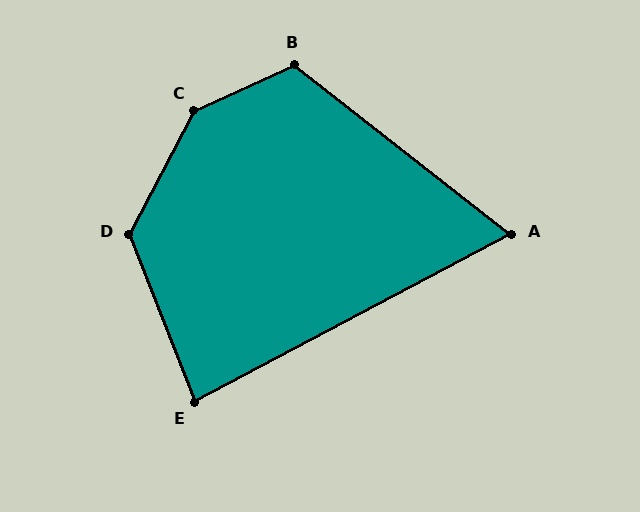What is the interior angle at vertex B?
Approximately 118 degrees (obtuse).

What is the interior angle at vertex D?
Approximately 131 degrees (obtuse).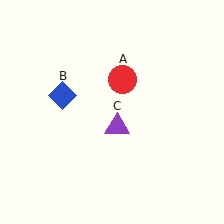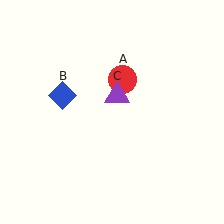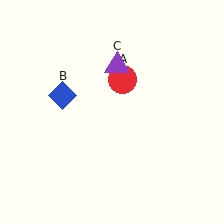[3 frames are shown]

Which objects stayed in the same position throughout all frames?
Red circle (object A) and blue diamond (object B) remained stationary.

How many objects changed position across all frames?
1 object changed position: purple triangle (object C).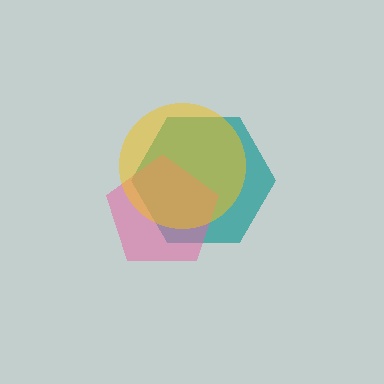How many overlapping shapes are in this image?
There are 3 overlapping shapes in the image.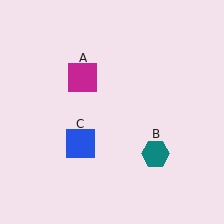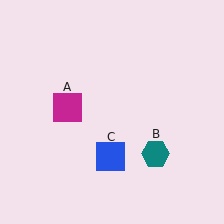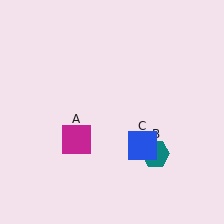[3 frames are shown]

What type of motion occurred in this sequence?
The magenta square (object A), blue square (object C) rotated counterclockwise around the center of the scene.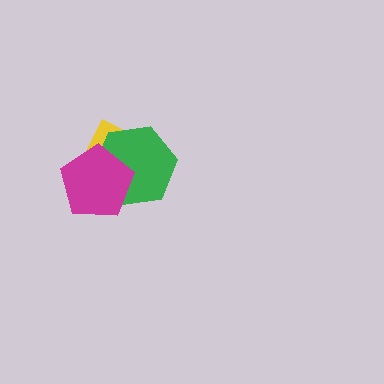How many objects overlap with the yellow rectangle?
2 objects overlap with the yellow rectangle.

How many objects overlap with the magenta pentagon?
2 objects overlap with the magenta pentagon.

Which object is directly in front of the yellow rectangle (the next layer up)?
The green hexagon is directly in front of the yellow rectangle.